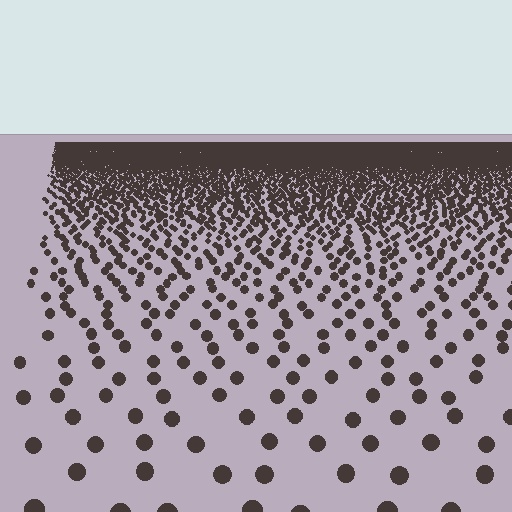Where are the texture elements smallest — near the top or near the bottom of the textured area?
Near the top.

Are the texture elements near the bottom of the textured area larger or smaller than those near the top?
Larger. Near the bottom, elements are closer to the viewer and appear at a bigger on-screen size.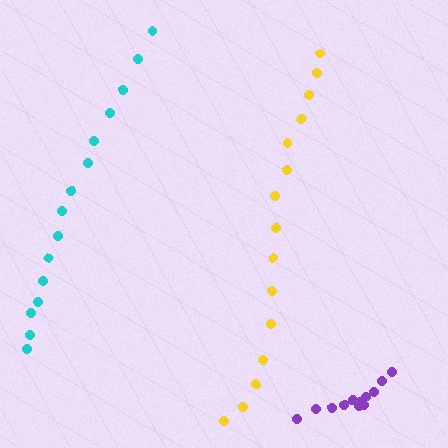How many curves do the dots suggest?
There are 3 distinct paths.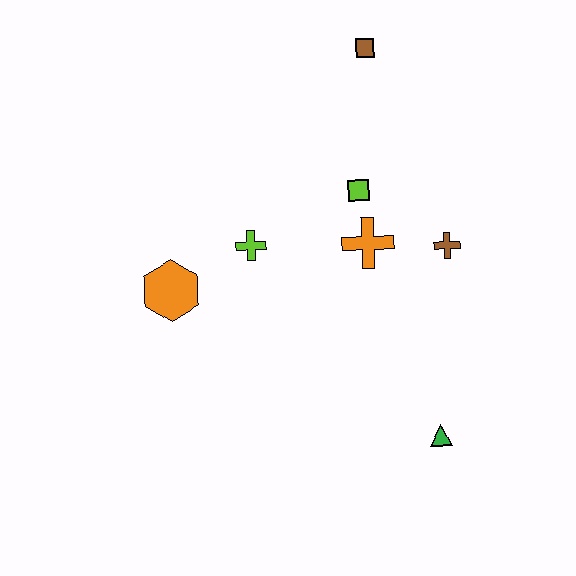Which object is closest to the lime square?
The orange cross is closest to the lime square.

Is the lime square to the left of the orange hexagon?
No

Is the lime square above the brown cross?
Yes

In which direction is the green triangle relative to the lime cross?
The green triangle is below the lime cross.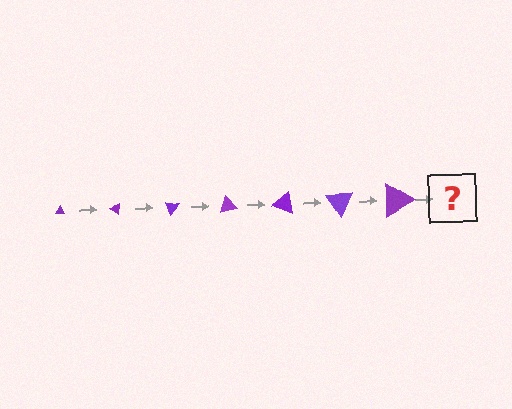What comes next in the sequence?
The next element should be a triangle, larger than the previous one and rotated 245 degrees from the start.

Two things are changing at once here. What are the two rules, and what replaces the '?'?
The two rules are that the triangle grows larger each step and it rotates 35 degrees each step. The '?' should be a triangle, larger than the previous one and rotated 245 degrees from the start.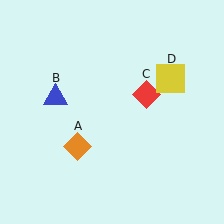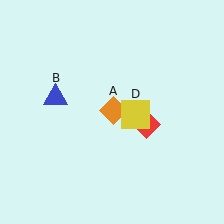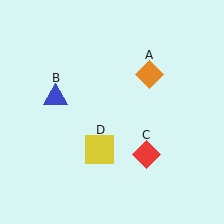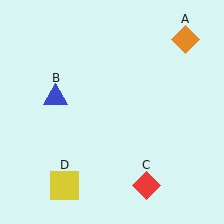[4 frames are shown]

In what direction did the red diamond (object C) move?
The red diamond (object C) moved down.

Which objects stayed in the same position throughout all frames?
Blue triangle (object B) remained stationary.